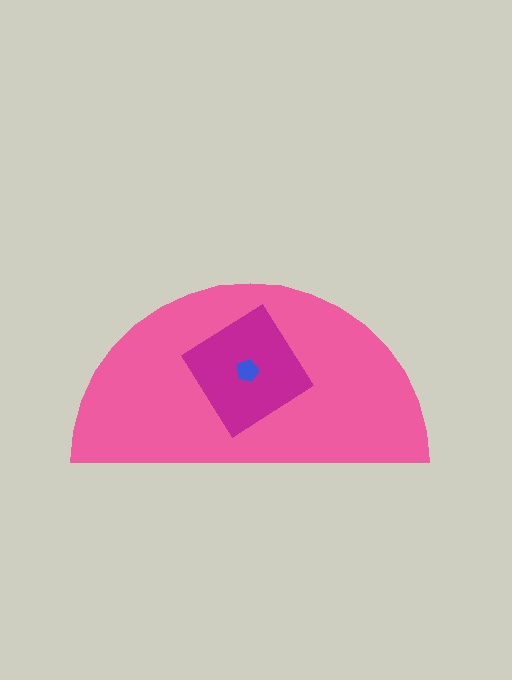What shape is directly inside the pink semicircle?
The magenta diamond.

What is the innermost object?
The blue pentagon.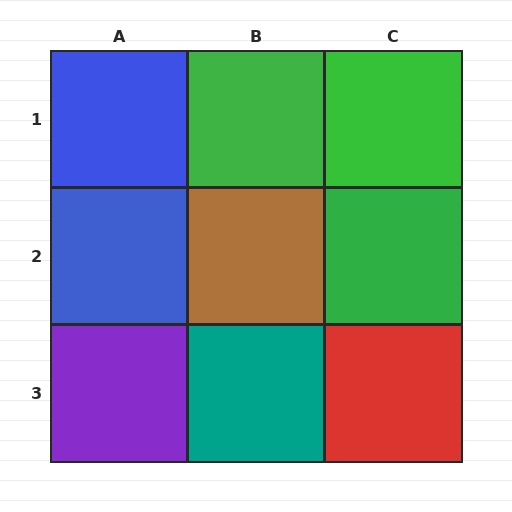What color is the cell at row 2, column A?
Blue.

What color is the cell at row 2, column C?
Green.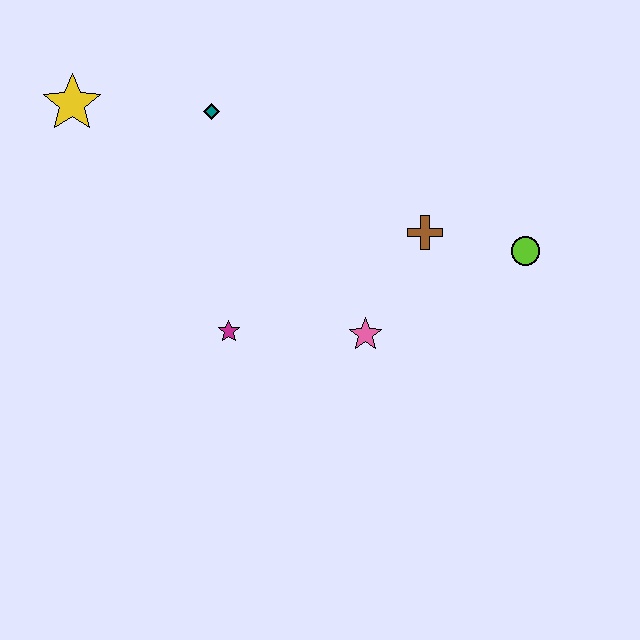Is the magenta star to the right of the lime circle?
No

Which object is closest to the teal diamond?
The yellow star is closest to the teal diamond.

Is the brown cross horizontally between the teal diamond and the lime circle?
Yes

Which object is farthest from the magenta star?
The lime circle is farthest from the magenta star.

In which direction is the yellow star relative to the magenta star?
The yellow star is above the magenta star.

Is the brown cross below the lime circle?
No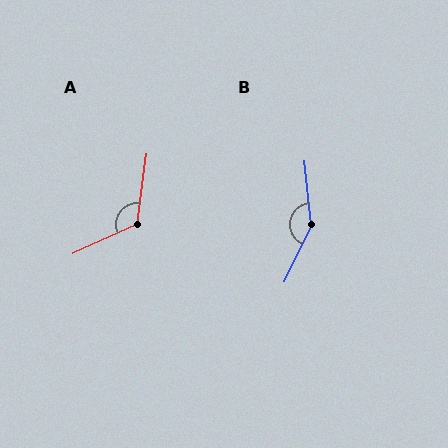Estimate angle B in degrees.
Approximately 149 degrees.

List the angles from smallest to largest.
A (123°), B (149°).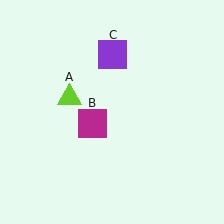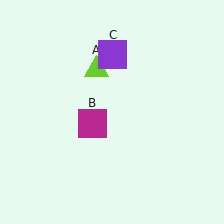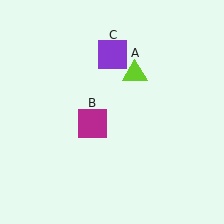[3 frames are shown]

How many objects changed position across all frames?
1 object changed position: lime triangle (object A).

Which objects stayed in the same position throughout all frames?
Magenta square (object B) and purple square (object C) remained stationary.